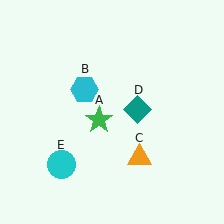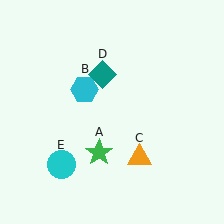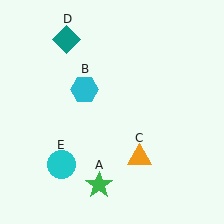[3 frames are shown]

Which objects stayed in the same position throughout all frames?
Cyan hexagon (object B) and orange triangle (object C) and cyan circle (object E) remained stationary.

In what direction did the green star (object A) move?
The green star (object A) moved down.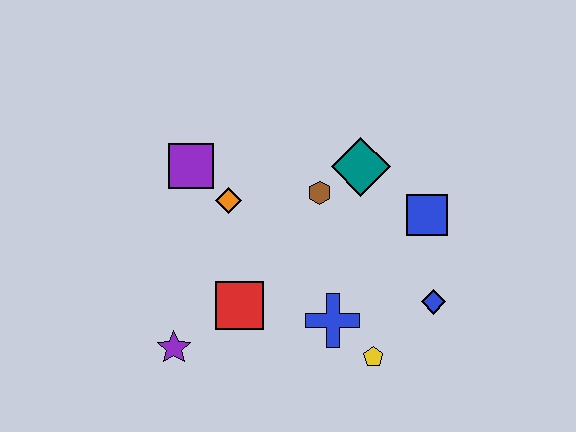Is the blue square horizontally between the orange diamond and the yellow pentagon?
No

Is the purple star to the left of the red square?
Yes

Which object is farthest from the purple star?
The blue square is farthest from the purple star.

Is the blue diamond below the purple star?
No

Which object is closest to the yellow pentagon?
The blue cross is closest to the yellow pentagon.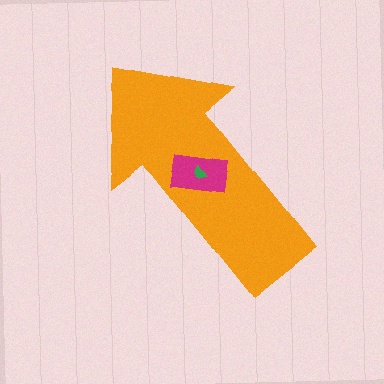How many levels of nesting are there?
3.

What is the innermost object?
The green trapezoid.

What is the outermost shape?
The orange arrow.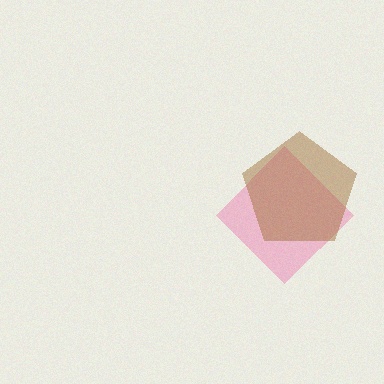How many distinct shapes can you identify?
There are 2 distinct shapes: a pink diamond, a brown pentagon.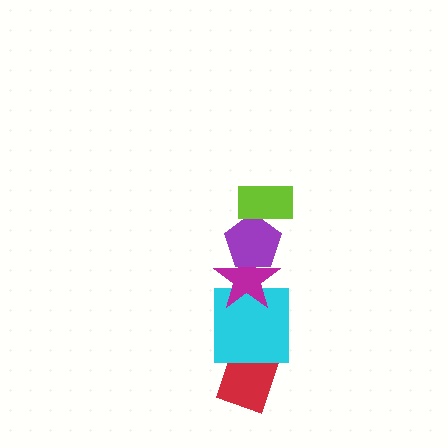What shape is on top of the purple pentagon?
The lime rectangle is on top of the purple pentagon.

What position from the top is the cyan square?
The cyan square is 4th from the top.